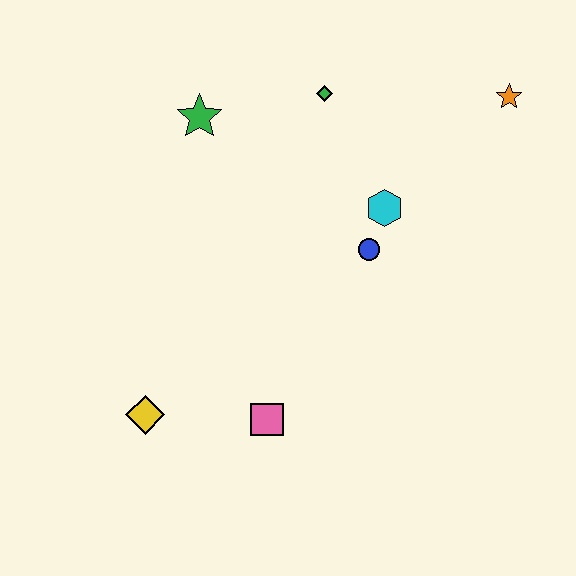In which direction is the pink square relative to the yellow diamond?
The pink square is to the right of the yellow diamond.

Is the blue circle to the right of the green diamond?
Yes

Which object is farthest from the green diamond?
The yellow diamond is farthest from the green diamond.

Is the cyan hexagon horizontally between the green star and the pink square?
No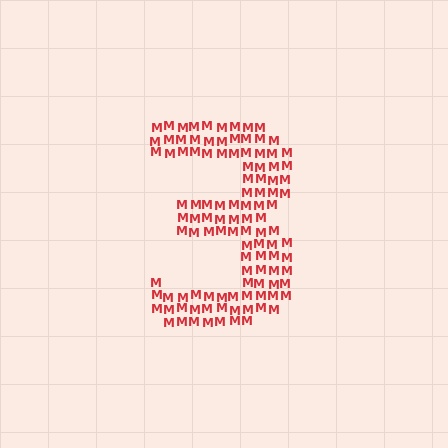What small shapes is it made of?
It is made of small letter M's.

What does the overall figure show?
The overall figure shows the digit 3.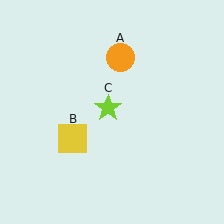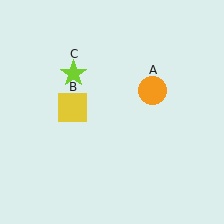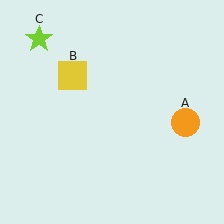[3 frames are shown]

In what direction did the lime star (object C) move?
The lime star (object C) moved up and to the left.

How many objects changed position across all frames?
3 objects changed position: orange circle (object A), yellow square (object B), lime star (object C).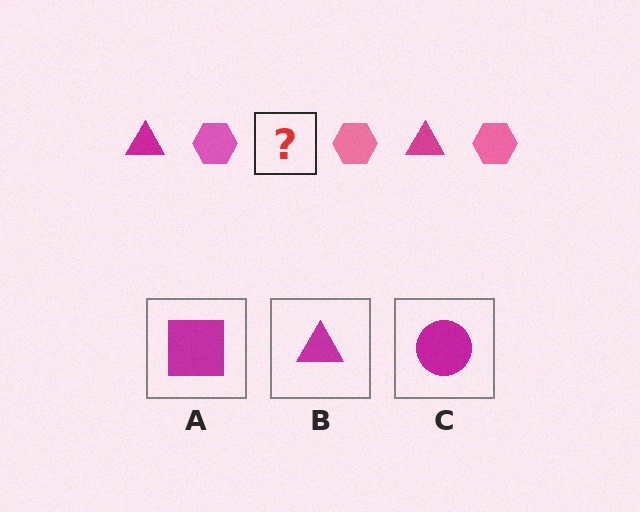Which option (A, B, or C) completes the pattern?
B.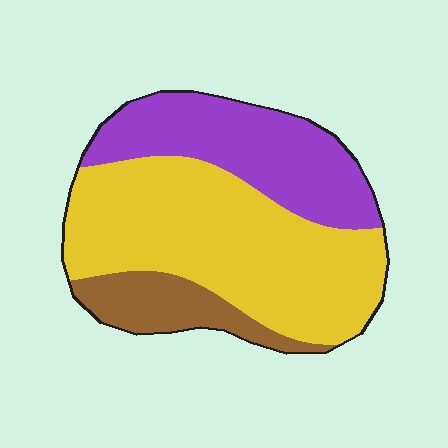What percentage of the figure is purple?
Purple covers roughly 30% of the figure.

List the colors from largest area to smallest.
From largest to smallest: yellow, purple, brown.